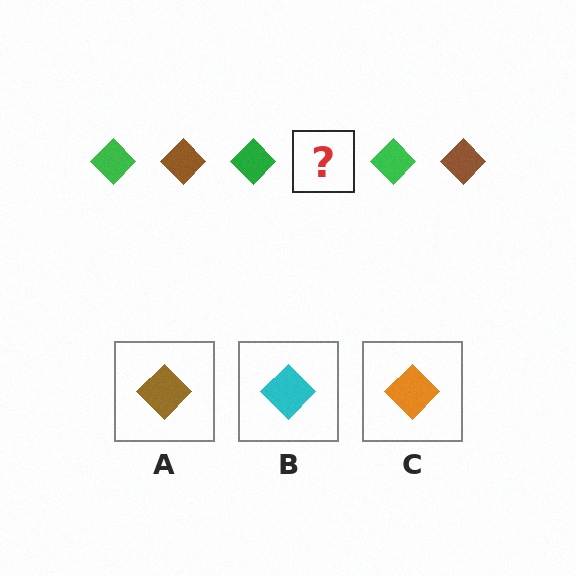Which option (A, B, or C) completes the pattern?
A.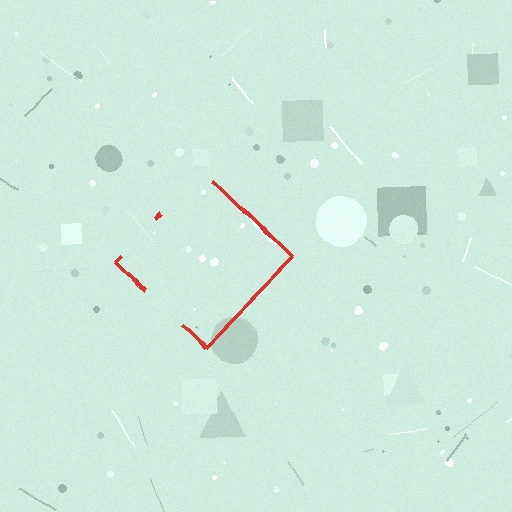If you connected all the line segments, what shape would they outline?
They would outline a diamond.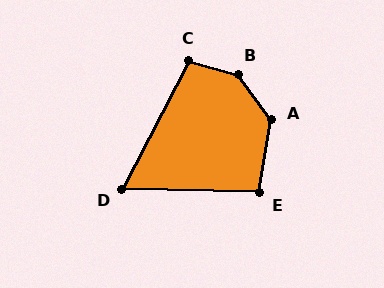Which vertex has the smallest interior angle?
D, at approximately 64 degrees.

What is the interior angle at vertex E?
Approximately 98 degrees (obtuse).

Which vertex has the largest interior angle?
B, at approximately 142 degrees.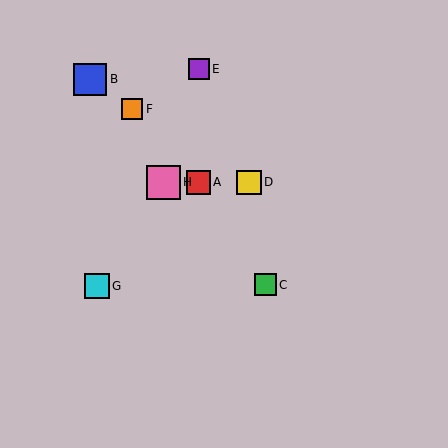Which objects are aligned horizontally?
Objects A, D, H are aligned horizontally.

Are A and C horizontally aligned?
No, A is at y≈182 and C is at y≈285.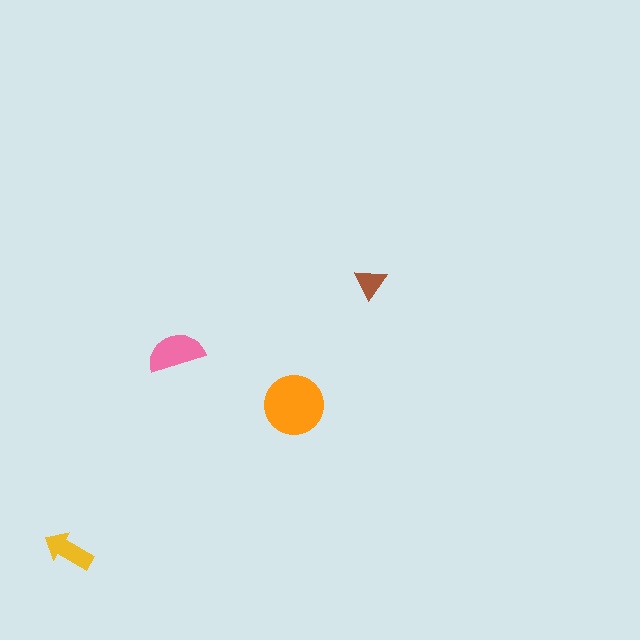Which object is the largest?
The orange circle.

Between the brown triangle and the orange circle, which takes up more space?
The orange circle.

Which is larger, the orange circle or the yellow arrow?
The orange circle.